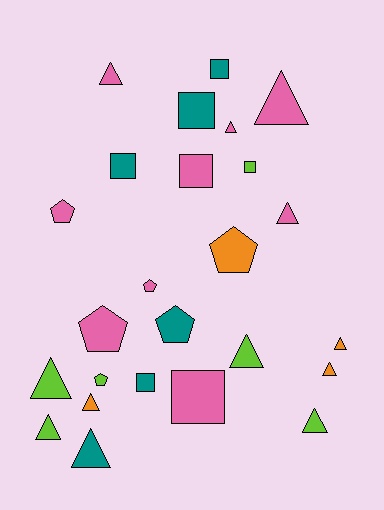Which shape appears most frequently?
Triangle, with 12 objects.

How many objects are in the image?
There are 25 objects.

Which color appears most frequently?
Pink, with 9 objects.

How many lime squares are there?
There is 1 lime square.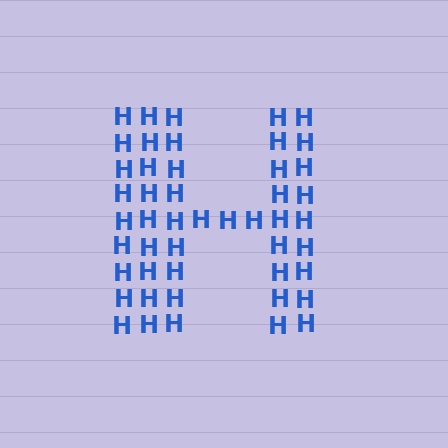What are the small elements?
The small elements are letter H's.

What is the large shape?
The large shape is the letter H.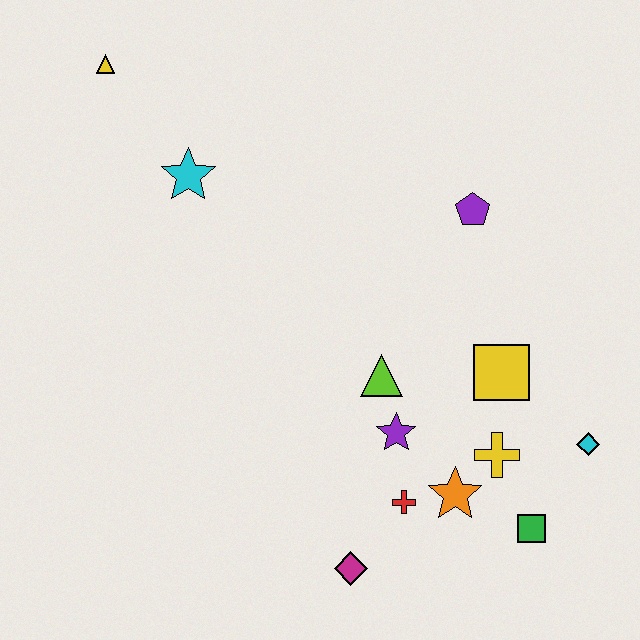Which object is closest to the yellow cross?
The orange star is closest to the yellow cross.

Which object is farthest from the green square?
The yellow triangle is farthest from the green square.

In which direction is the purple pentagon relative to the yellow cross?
The purple pentagon is above the yellow cross.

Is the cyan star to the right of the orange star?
No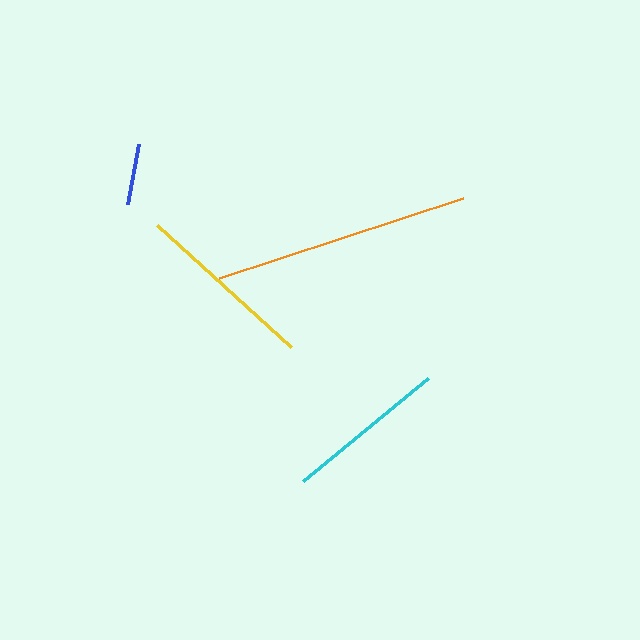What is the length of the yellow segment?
The yellow segment is approximately 182 pixels long.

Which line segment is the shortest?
The blue line is the shortest at approximately 60 pixels.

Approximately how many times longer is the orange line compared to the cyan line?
The orange line is approximately 1.6 times the length of the cyan line.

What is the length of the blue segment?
The blue segment is approximately 60 pixels long.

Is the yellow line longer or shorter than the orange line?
The orange line is longer than the yellow line.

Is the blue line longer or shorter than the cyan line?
The cyan line is longer than the blue line.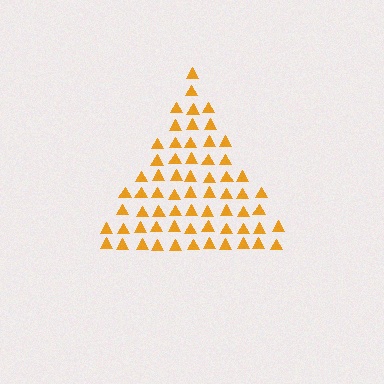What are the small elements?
The small elements are triangles.